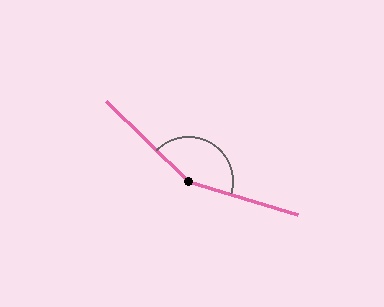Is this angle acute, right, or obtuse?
It is obtuse.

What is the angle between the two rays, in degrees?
Approximately 152 degrees.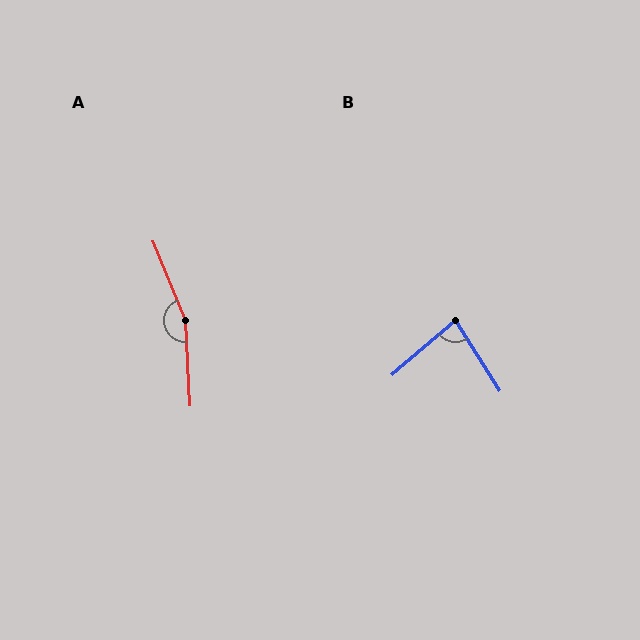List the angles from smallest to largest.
B (82°), A (161°).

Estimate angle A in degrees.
Approximately 161 degrees.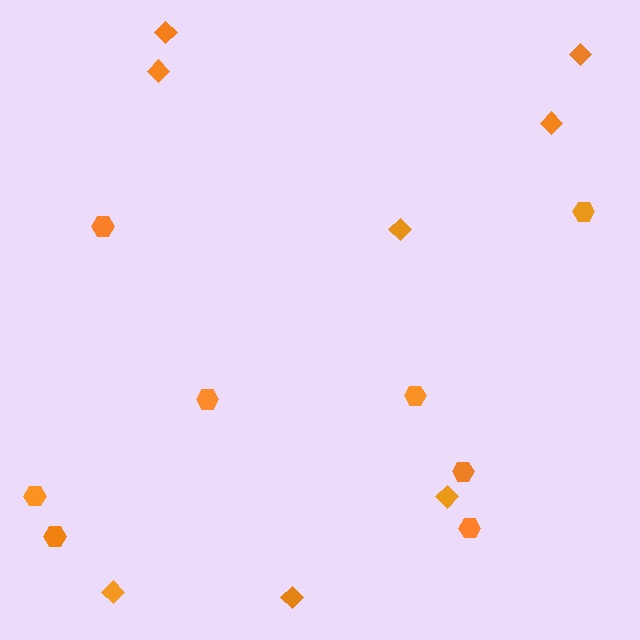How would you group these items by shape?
There are 2 groups: one group of diamonds (8) and one group of hexagons (8).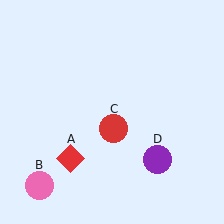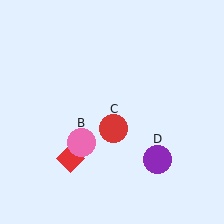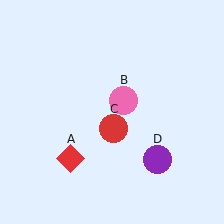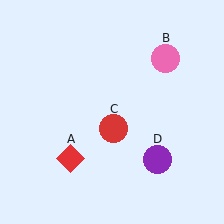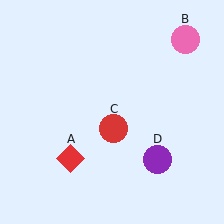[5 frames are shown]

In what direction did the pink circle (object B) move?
The pink circle (object B) moved up and to the right.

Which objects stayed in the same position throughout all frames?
Red diamond (object A) and red circle (object C) and purple circle (object D) remained stationary.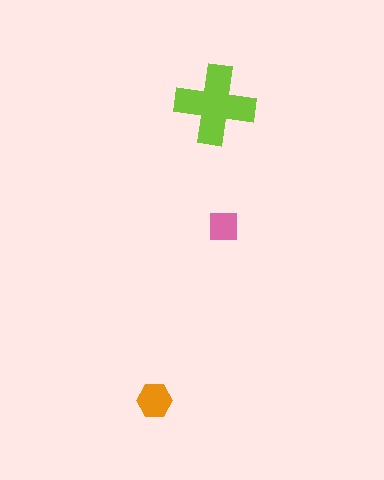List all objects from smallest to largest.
The pink square, the orange hexagon, the lime cross.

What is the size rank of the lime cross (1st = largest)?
1st.